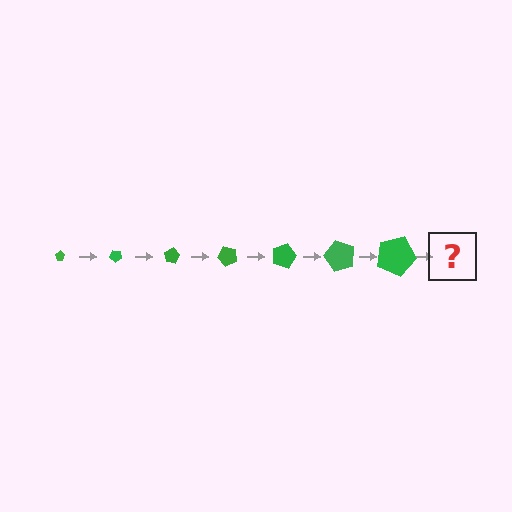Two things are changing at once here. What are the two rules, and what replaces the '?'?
The two rules are that the pentagon grows larger each step and it rotates 40 degrees each step. The '?' should be a pentagon, larger than the previous one and rotated 280 degrees from the start.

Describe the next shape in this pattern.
It should be a pentagon, larger than the previous one and rotated 280 degrees from the start.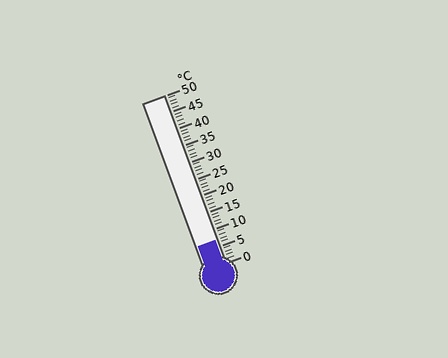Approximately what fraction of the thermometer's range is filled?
The thermometer is filled to approximately 15% of its range.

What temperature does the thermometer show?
The thermometer shows approximately 7°C.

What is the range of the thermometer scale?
The thermometer scale ranges from 0°C to 50°C.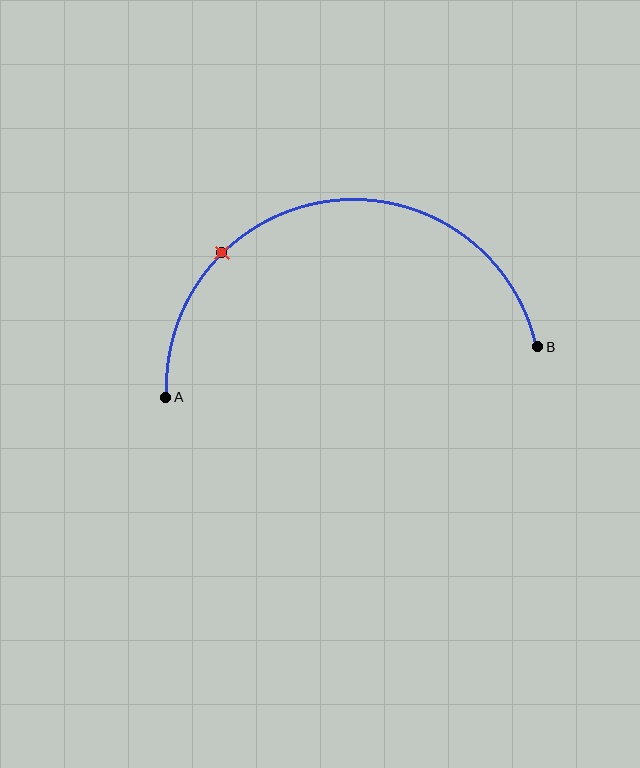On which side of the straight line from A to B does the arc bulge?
The arc bulges above the straight line connecting A and B.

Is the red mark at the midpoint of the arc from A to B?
No. The red mark lies on the arc but is closer to endpoint A. The arc midpoint would be at the point on the curve equidistant along the arc from both A and B.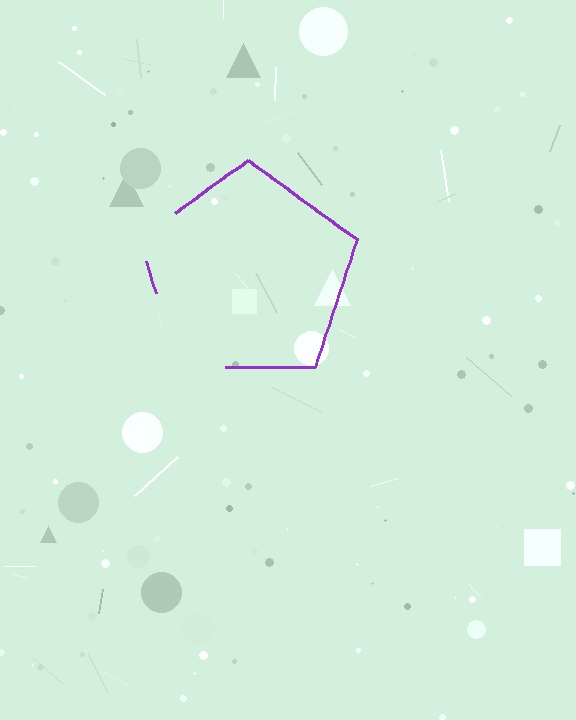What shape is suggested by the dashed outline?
The dashed outline suggests a pentagon.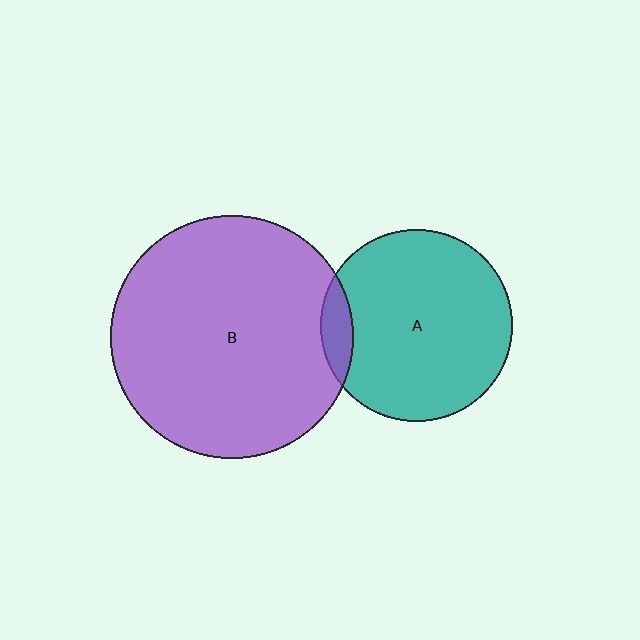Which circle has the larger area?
Circle B (purple).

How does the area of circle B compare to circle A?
Approximately 1.6 times.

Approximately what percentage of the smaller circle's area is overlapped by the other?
Approximately 10%.